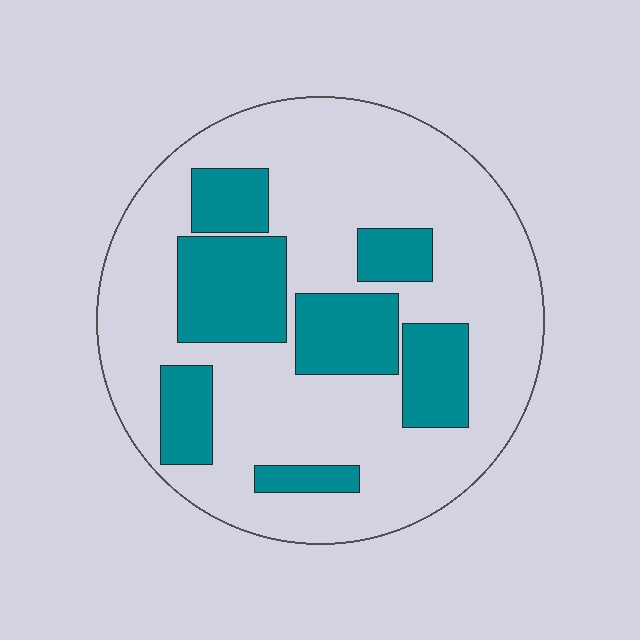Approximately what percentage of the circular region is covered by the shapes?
Approximately 30%.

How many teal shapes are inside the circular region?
7.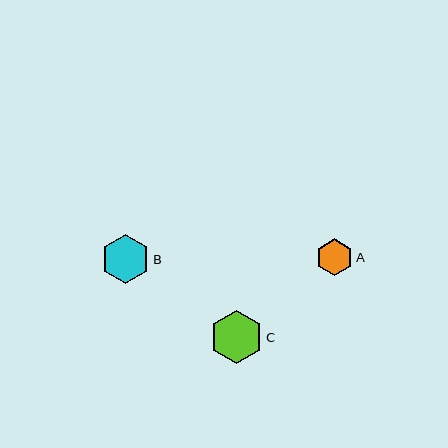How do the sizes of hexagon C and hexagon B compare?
Hexagon C and hexagon B are approximately the same size.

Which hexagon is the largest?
Hexagon C is the largest with a size of approximately 54 pixels.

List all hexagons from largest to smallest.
From largest to smallest: C, B, A.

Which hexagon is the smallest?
Hexagon A is the smallest with a size of approximately 37 pixels.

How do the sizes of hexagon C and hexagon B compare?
Hexagon C and hexagon B are approximately the same size.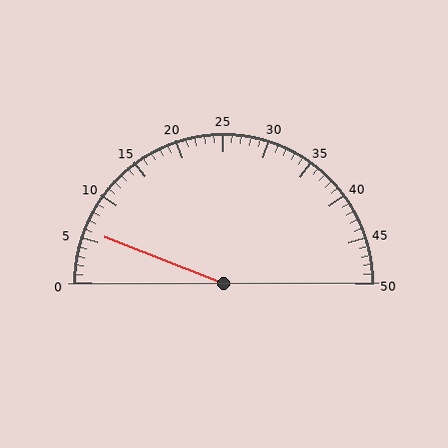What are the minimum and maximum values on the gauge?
The gauge ranges from 0 to 50.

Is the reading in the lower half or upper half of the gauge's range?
The reading is in the lower half of the range (0 to 50).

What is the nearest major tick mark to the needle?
The nearest major tick mark is 5.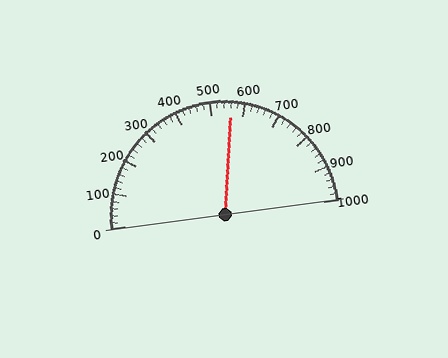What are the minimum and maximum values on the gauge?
The gauge ranges from 0 to 1000.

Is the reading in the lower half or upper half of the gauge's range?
The reading is in the upper half of the range (0 to 1000).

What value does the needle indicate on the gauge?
The needle indicates approximately 560.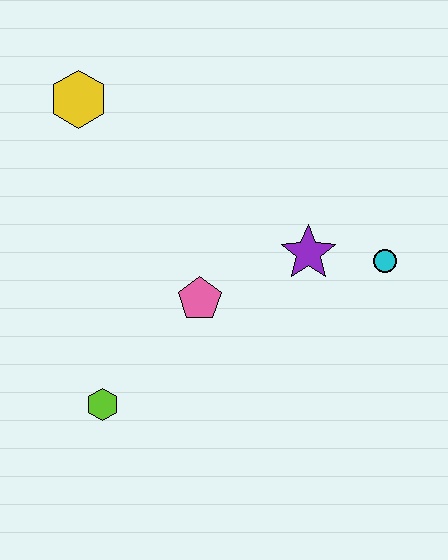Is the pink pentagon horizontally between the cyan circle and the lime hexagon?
Yes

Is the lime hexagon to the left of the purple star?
Yes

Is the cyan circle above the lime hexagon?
Yes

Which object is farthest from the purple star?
The yellow hexagon is farthest from the purple star.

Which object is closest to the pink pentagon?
The purple star is closest to the pink pentagon.